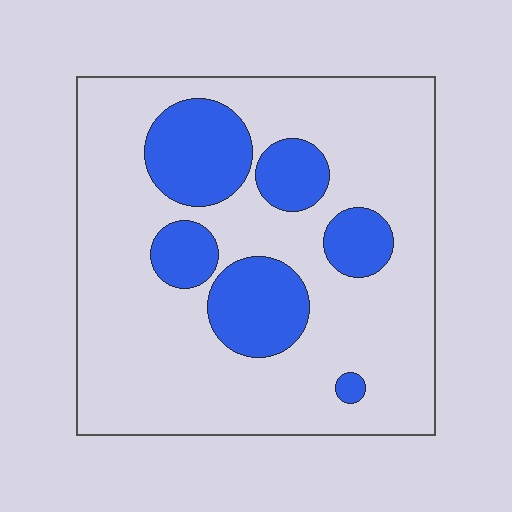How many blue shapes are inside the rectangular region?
6.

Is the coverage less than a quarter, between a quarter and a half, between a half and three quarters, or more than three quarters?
Less than a quarter.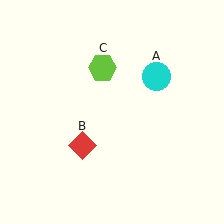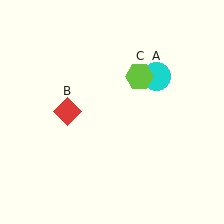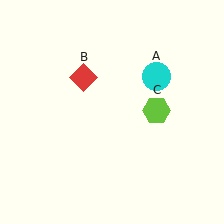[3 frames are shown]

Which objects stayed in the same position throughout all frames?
Cyan circle (object A) remained stationary.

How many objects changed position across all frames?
2 objects changed position: red diamond (object B), lime hexagon (object C).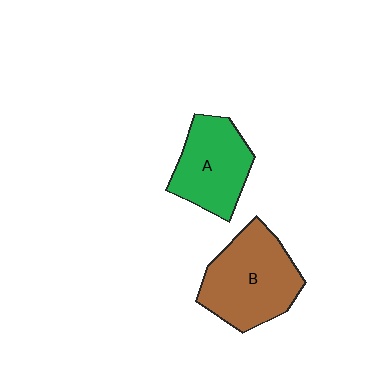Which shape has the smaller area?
Shape A (green).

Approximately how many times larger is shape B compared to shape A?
Approximately 1.3 times.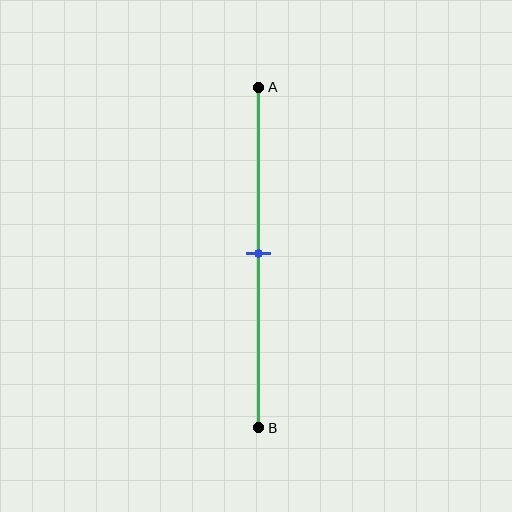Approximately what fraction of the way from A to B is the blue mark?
The blue mark is approximately 50% of the way from A to B.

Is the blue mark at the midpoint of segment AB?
Yes, the mark is approximately at the midpoint.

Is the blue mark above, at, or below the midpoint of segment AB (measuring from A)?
The blue mark is approximately at the midpoint of segment AB.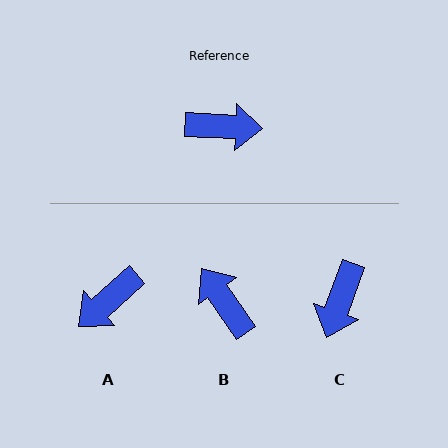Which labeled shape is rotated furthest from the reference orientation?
A, about 135 degrees away.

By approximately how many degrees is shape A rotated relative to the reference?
Approximately 135 degrees clockwise.